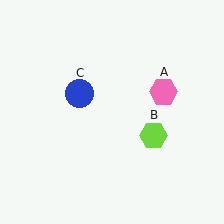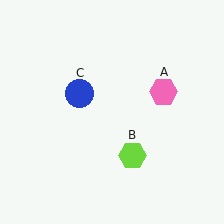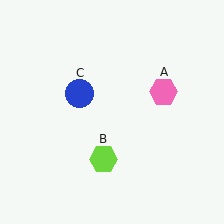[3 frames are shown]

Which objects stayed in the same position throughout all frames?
Pink hexagon (object A) and blue circle (object C) remained stationary.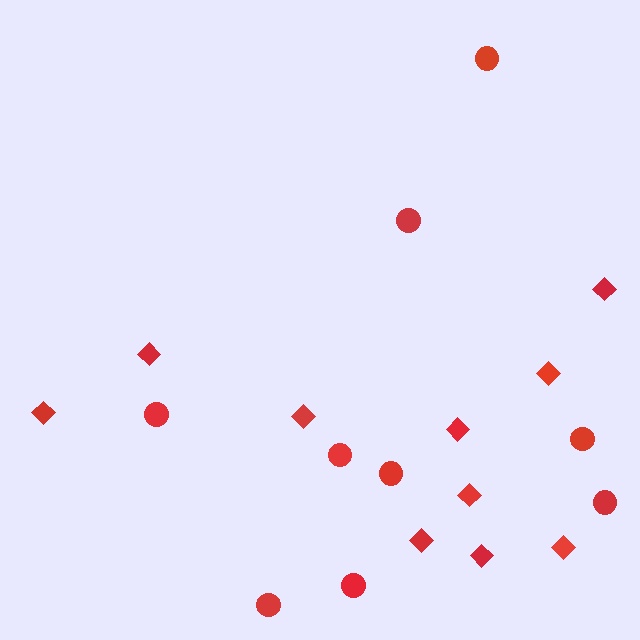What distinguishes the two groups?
There are 2 groups: one group of diamonds (10) and one group of circles (9).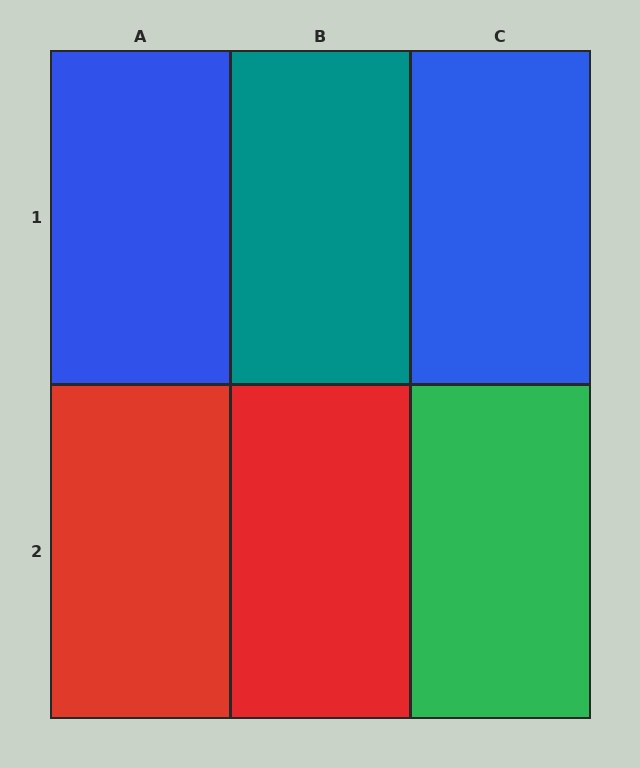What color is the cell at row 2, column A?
Red.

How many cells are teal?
1 cell is teal.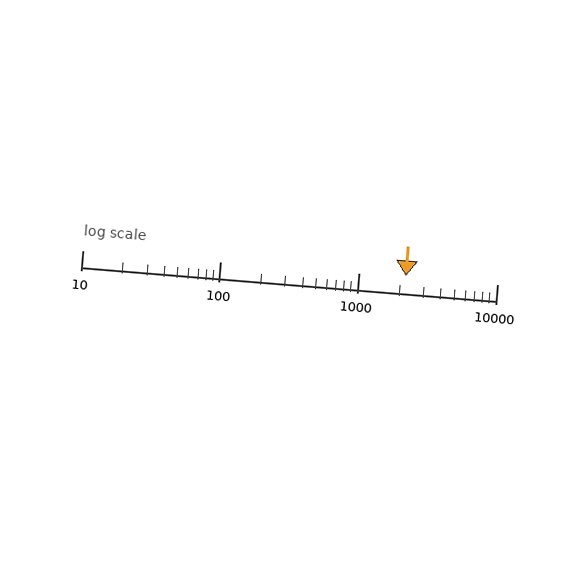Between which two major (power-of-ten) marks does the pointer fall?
The pointer is between 1000 and 10000.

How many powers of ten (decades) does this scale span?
The scale spans 3 decades, from 10 to 10000.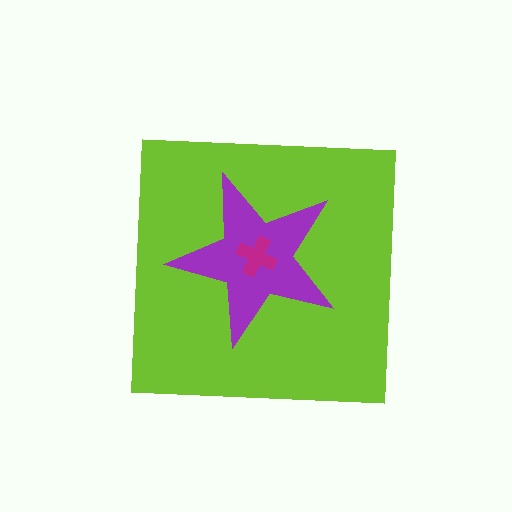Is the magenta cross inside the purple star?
Yes.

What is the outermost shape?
The lime square.